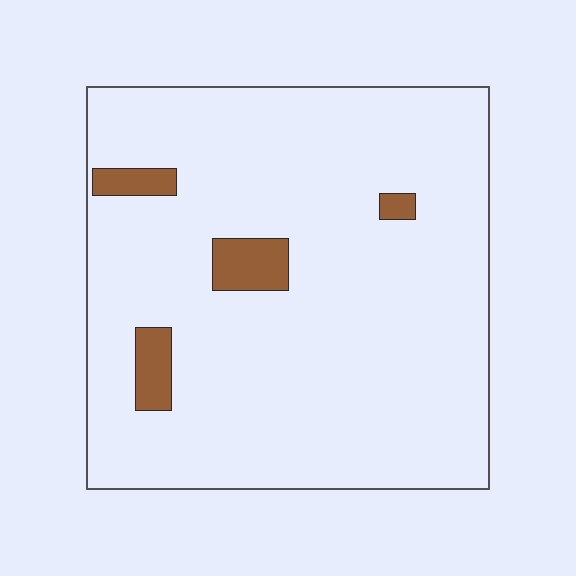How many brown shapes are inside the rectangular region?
4.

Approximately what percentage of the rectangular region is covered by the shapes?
Approximately 5%.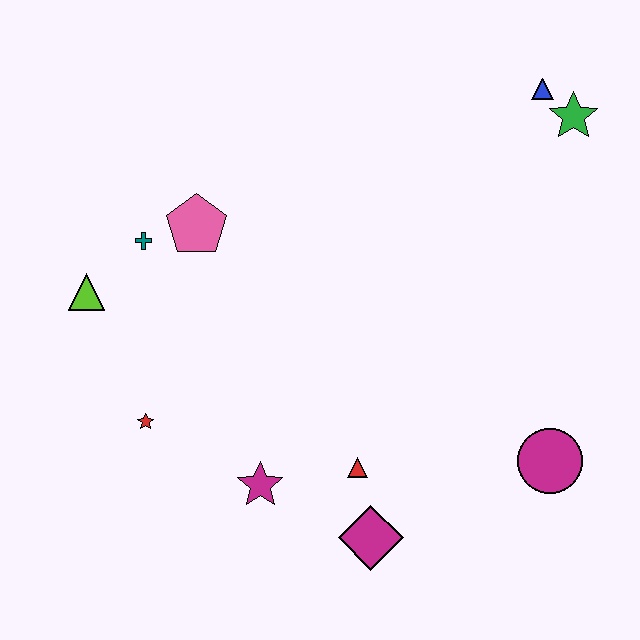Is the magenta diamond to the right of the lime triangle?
Yes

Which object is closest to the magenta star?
The red triangle is closest to the magenta star.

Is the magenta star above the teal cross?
No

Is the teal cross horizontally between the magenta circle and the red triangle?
No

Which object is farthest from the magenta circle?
The lime triangle is farthest from the magenta circle.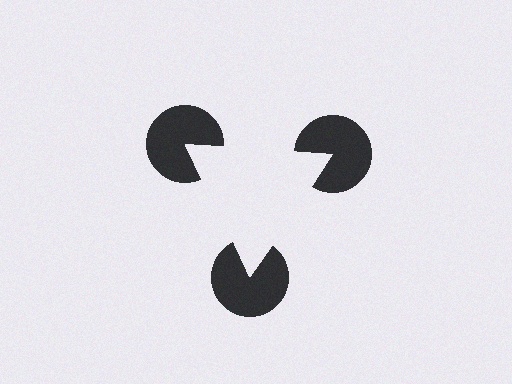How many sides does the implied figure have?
3 sides.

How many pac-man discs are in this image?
There are 3 — one at each vertex of the illusory triangle.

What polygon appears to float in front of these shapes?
An illusory triangle — its edges are inferred from the aligned wedge cuts in the pac-man discs, not physically drawn.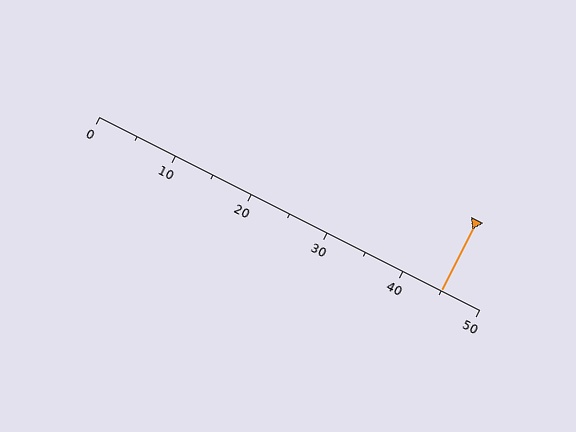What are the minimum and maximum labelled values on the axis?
The axis runs from 0 to 50.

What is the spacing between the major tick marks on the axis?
The major ticks are spaced 10 apart.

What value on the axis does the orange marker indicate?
The marker indicates approximately 45.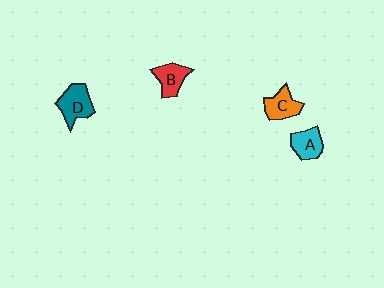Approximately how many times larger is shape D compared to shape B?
Approximately 1.2 times.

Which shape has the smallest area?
Shape A (cyan).